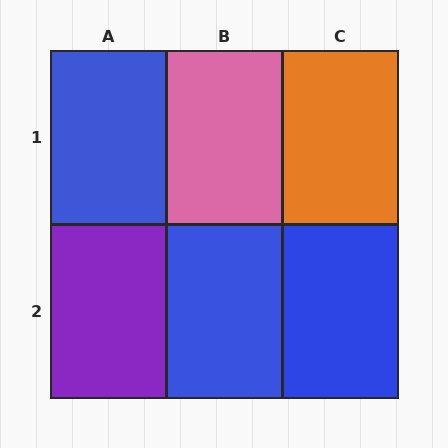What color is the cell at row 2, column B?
Blue.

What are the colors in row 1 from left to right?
Blue, pink, orange.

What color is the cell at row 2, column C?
Blue.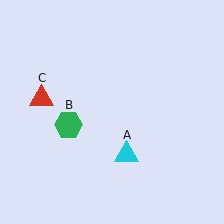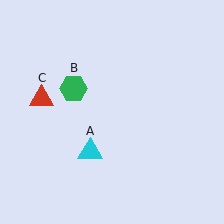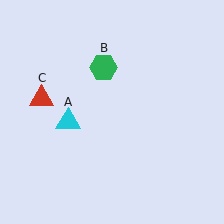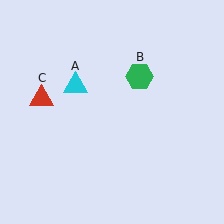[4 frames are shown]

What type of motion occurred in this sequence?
The cyan triangle (object A), green hexagon (object B) rotated clockwise around the center of the scene.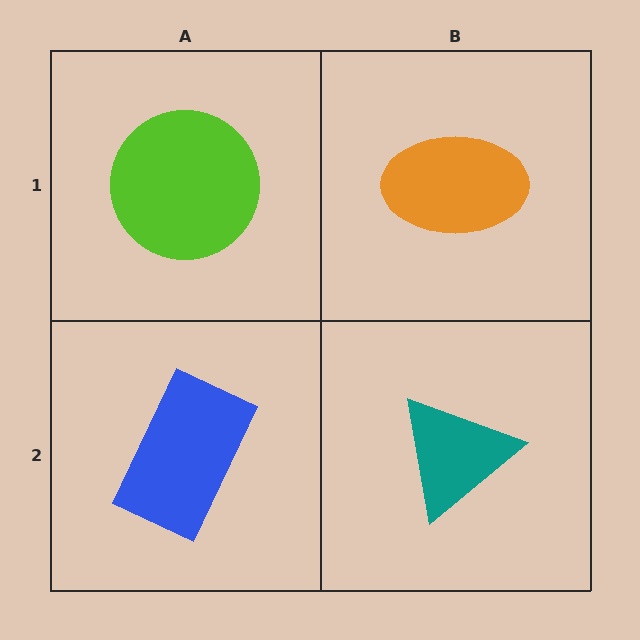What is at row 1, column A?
A lime circle.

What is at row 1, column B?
An orange ellipse.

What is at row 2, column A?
A blue rectangle.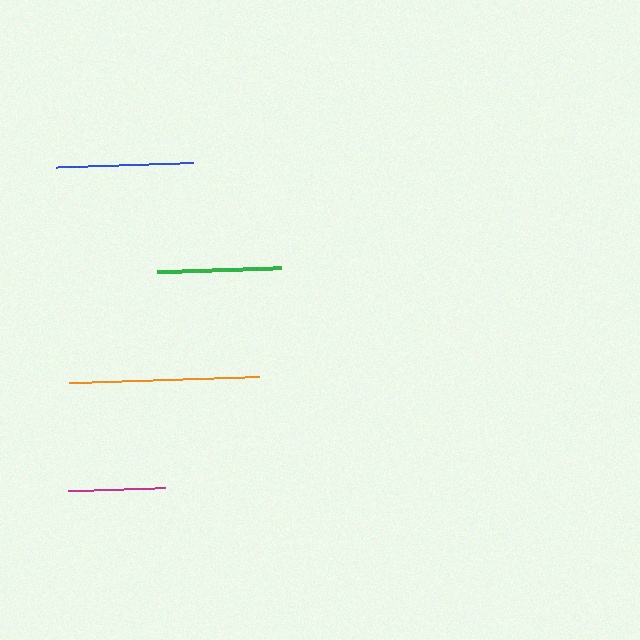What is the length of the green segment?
The green segment is approximately 124 pixels long.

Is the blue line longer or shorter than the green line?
The blue line is longer than the green line.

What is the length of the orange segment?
The orange segment is approximately 189 pixels long.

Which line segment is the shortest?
The magenta line is the shortest at approximately 97 pixels.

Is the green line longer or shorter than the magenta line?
The green line is longer than the magenta line.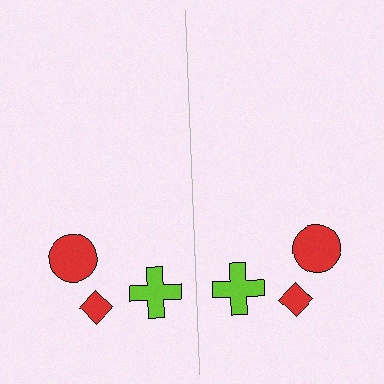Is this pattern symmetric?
Yes, this pattern has bilateral (reflection) symmetry.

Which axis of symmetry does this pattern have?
The pattern has a vertical axis of symmetry running through the center of the image.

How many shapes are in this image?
There are 6 shapes in this image.